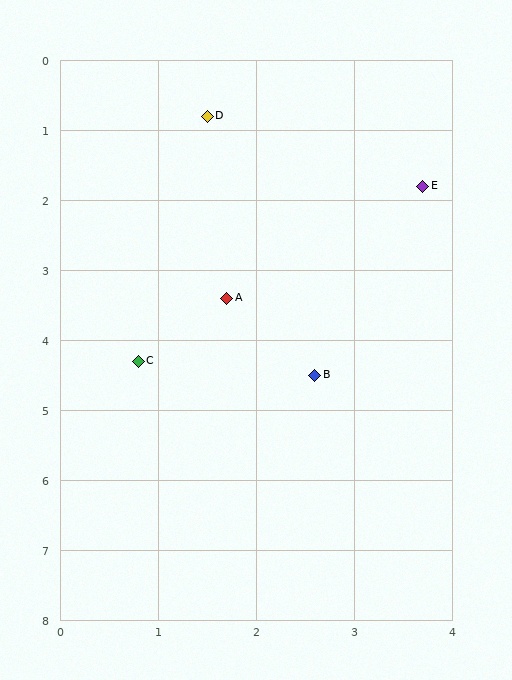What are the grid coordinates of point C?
Point C is at approximately (0.8, 4.3).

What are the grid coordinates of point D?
Point D is at approximately (1.5, 0.8).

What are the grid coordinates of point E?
Point E is at approximately (3.7, 1.8).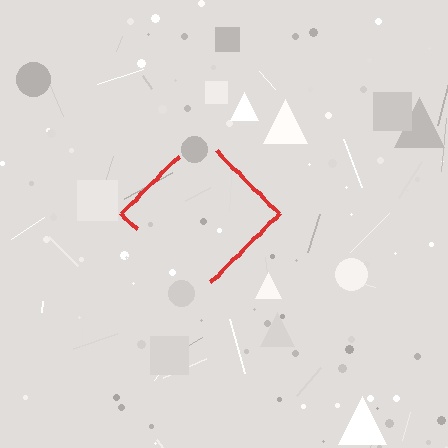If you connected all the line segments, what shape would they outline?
They would outline a diamond.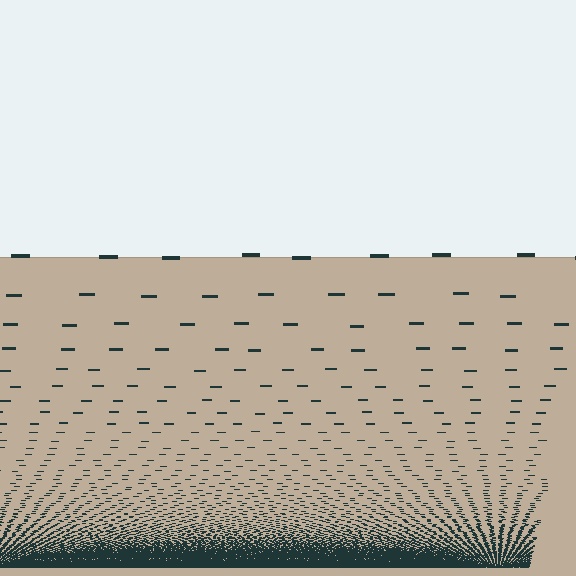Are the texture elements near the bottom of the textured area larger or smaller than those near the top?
Smaller. The gradient is inverted — elements near the bottom are smaller and denser.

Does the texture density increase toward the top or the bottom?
Density increases toward the bottom.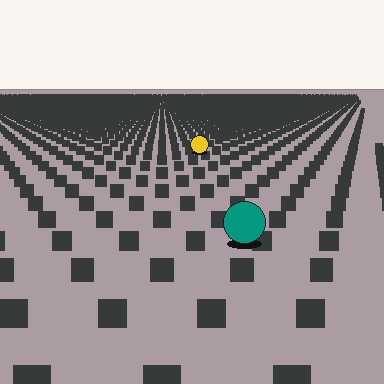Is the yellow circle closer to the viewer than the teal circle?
No. The teal circle is closer — you can tell from the texture gradient: the ground texture is coarser near it.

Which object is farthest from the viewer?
The yellow circle is farthest from the viewer. It appears smaller and the ground texture around it is denser.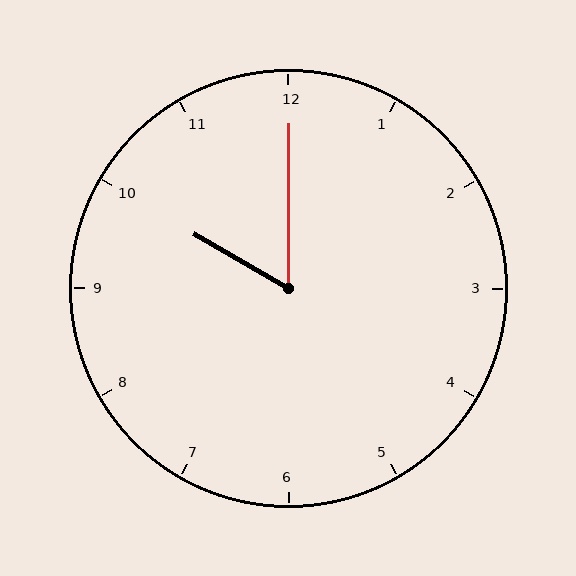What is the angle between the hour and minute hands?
Approximately 60 degrees.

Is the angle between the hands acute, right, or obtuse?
It is acute.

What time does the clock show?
10:00.